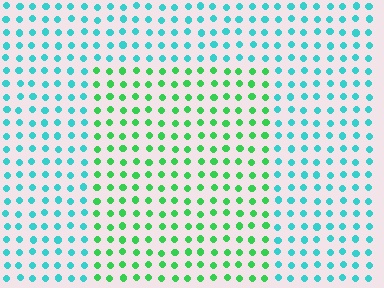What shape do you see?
I see a rectangle.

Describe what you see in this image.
The image is filled with small cyan elements in a uniform arrangement. A rectangle-shaped region is visible where the elements are tinted to a slightly different hue, forming a subtle color boundary.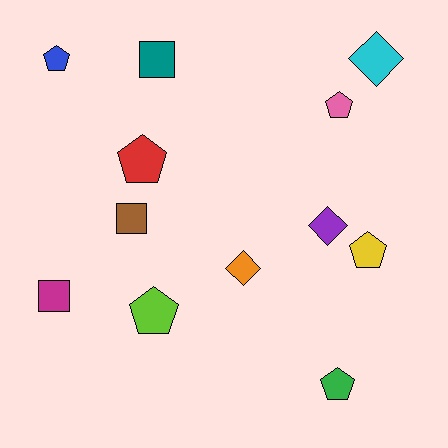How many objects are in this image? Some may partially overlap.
There are 12 objects.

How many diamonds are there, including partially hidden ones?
There are 3 diamonds.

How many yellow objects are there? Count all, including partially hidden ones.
There is 1 yellow object.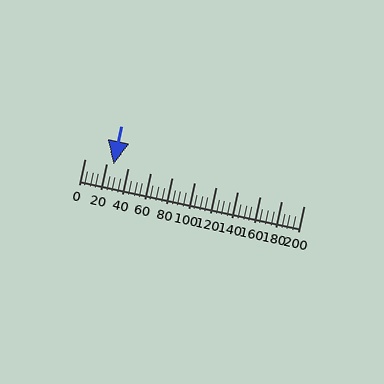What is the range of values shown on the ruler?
The ruler shows values from 0 to 200.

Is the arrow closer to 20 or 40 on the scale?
The arrow is closer to 20.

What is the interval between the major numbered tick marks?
The major tick marks are spaced 20 units apart.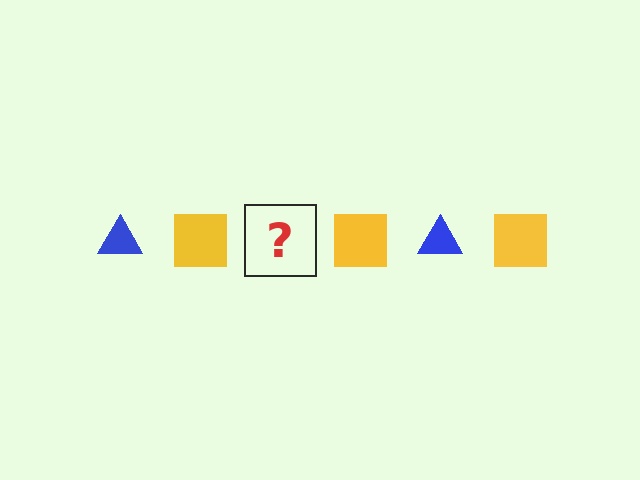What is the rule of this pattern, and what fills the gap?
The rule is that the pattern alternates between blue triangle and yellow square. The gap should be filled with a blue triangle.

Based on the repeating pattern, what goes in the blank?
The blank should be a blue triangle.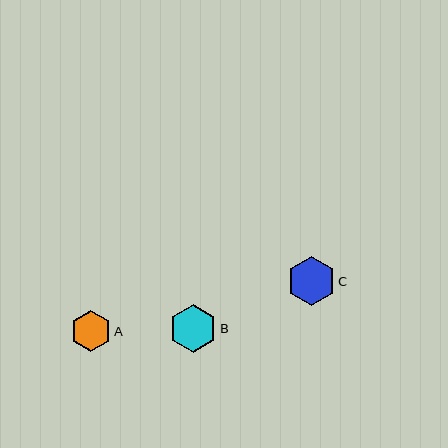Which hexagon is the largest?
Hexagon C is the largest with a size of approximately 48 pixels.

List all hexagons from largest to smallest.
From largest to smallest: C, B, A.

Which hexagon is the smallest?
Hexagon A is the smallest with a size of approximately 41 pixels.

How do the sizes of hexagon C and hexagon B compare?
Hexagon C and hexagon B are approximately the same size.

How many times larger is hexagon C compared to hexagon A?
Hexagon C is approximately 1.2 times the size of hexagon A.